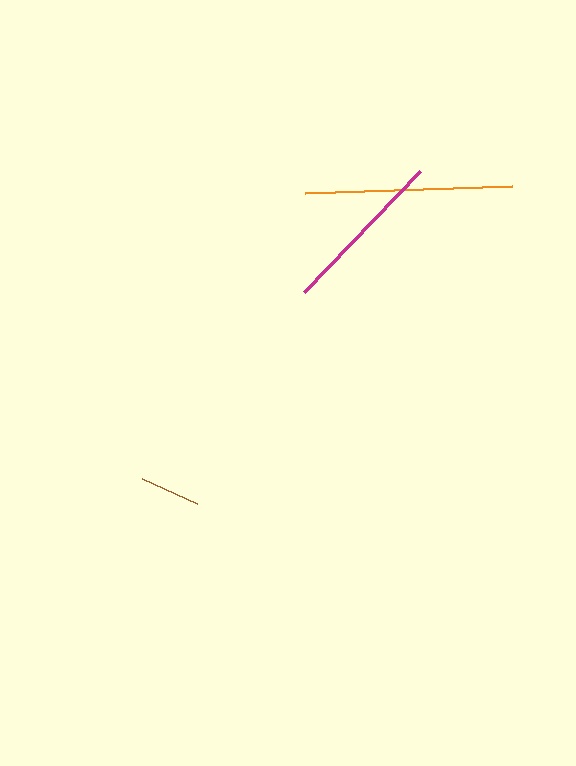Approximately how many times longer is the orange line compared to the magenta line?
The orange line is approximately 1.2 times the length of the magenta line.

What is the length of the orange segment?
The orange segment is approximately 207 pixels long.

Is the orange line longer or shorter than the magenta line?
The orange line is longer than the magenta line.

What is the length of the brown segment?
The brown segment is approximately 61 pixels long.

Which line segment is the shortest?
The brown line is the shortest at approximately 61 pixels.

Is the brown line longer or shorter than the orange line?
The orange line is longer than the brown line.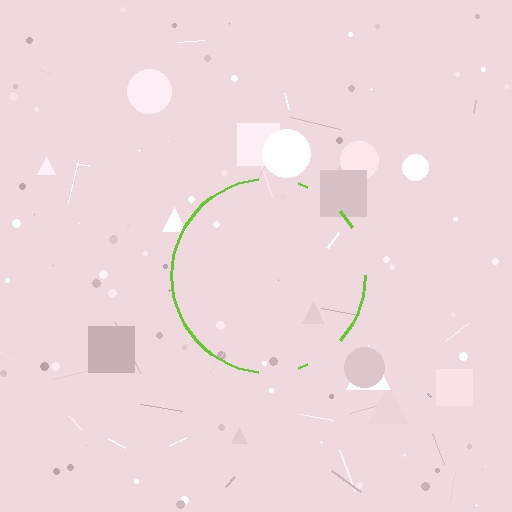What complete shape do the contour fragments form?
The contour fragments form a circle.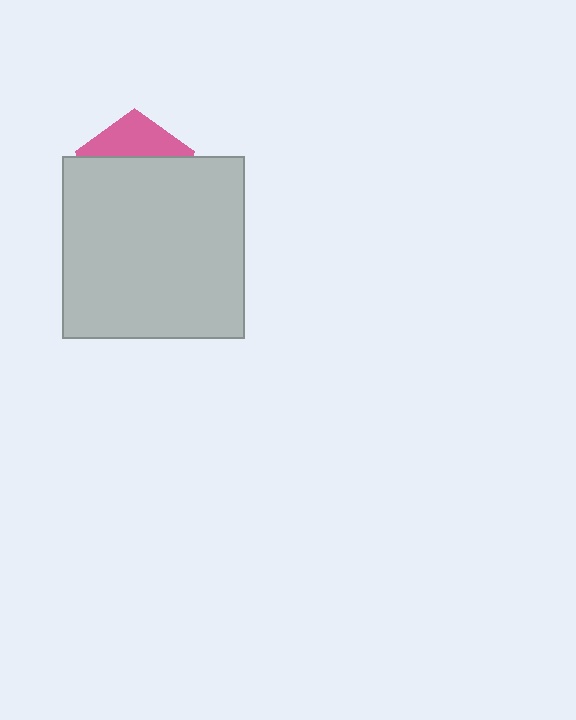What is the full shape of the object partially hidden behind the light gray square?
The partially hidden object is a pink pentagon.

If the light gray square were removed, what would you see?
You would see the complete pink pentagon.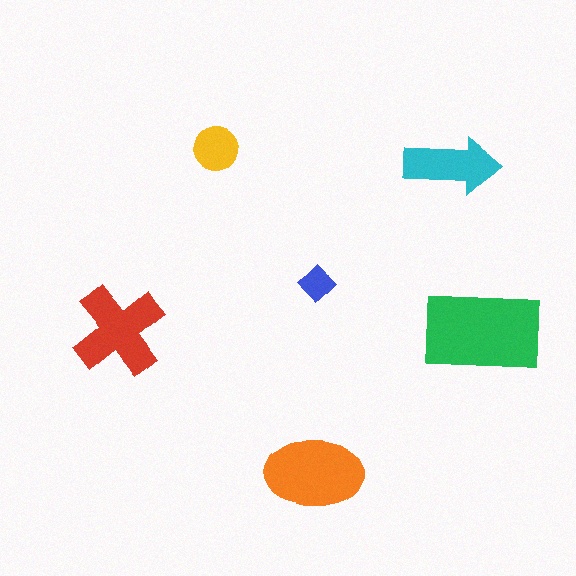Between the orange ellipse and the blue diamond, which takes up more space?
The orange ellipse.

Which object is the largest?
The green rectangle.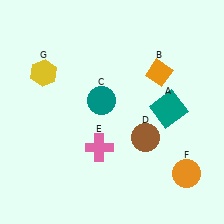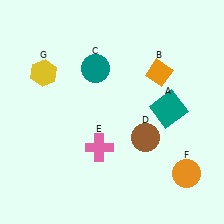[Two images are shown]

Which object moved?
The teal circle (C) moved up.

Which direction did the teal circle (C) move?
The teal circle (C) moved up.